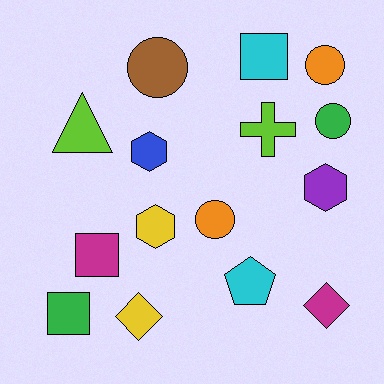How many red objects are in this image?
There are no red objects.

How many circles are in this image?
There are 4 circles.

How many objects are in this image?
There are 15 objects.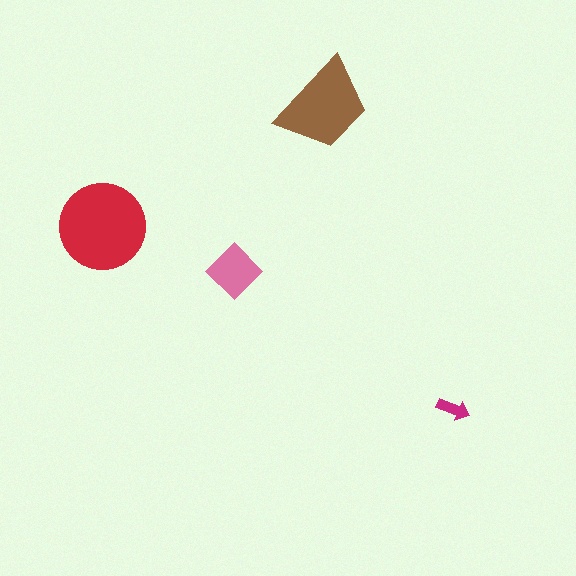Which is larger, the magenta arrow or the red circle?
The red circle.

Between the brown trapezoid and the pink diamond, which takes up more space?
The brown trapezoid.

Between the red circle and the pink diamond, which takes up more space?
The red circle.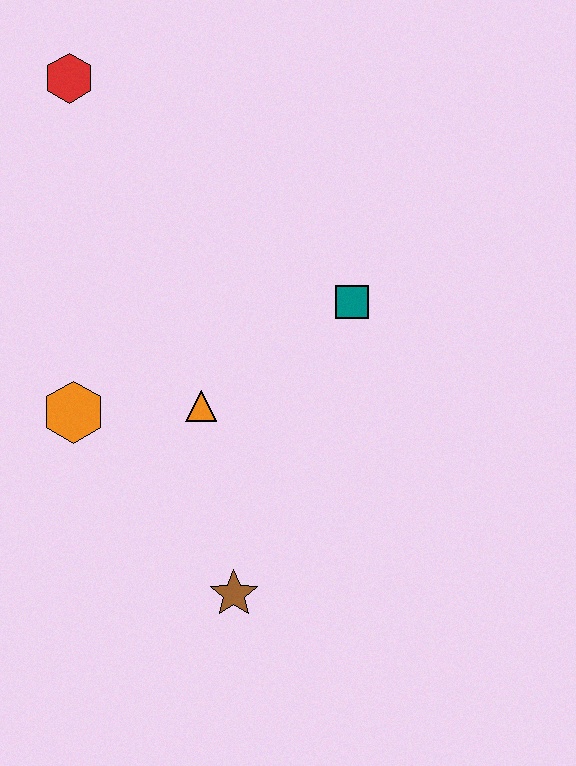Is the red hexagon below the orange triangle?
No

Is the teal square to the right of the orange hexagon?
Yes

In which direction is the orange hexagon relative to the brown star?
The orange hexagon is above the brown star.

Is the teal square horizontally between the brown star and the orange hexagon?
No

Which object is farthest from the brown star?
The red hexagon is farthest from the brown star.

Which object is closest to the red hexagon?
The orange hexagon is closest to the red hexagon.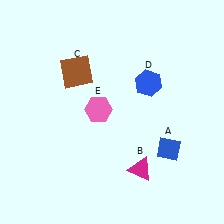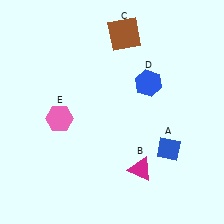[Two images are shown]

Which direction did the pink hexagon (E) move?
The pink hexagon (E) moved left.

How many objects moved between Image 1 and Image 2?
2 objects moved between the two images.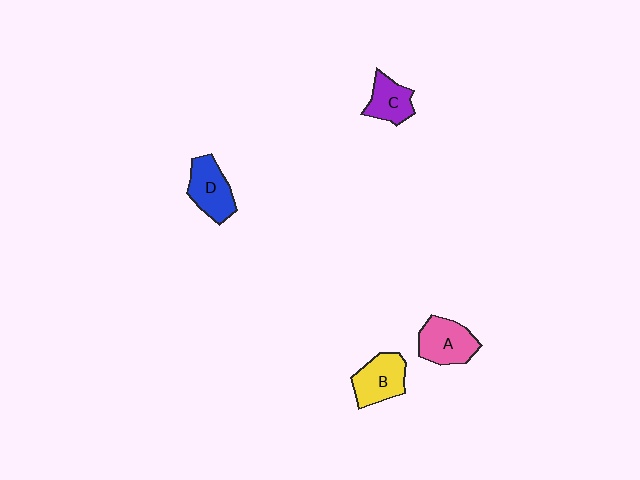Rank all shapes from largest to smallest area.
From largest to smallest: A (pink), D (blue), B (yellow), C (purple).